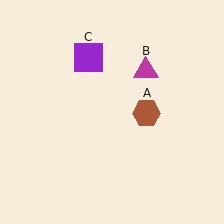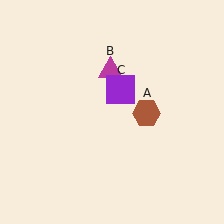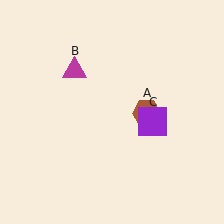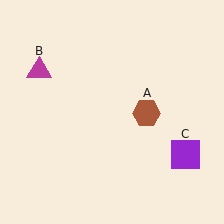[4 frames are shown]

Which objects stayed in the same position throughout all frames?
Brown hexagon (object A) remained stationary.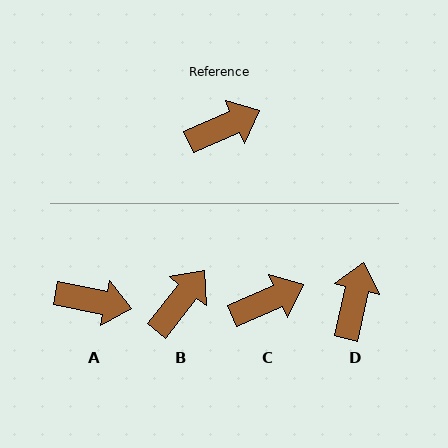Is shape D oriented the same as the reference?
No, it is off by about 53 degrees.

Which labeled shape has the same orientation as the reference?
C.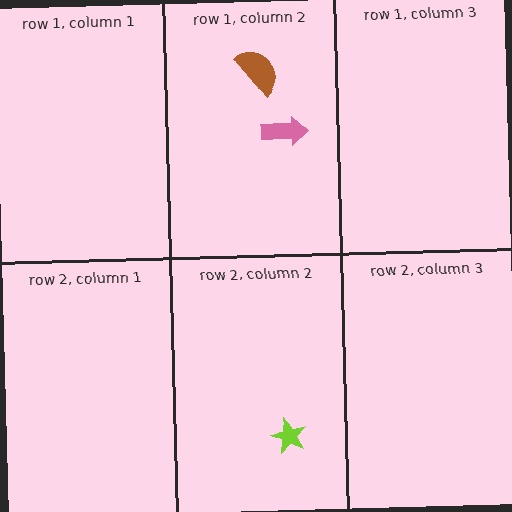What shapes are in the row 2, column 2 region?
The lime star.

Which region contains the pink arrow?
The row 1, column 2 region.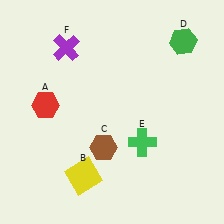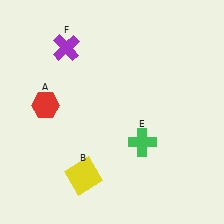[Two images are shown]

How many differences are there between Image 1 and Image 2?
There are 2 differences between the two images.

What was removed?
The green hexagon (D), the brown hexagon (C) were removed in Image 2.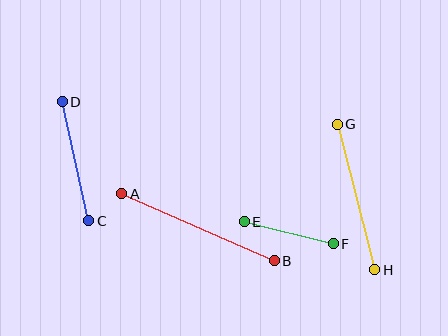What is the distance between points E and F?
The distance is approximately 92 pixels.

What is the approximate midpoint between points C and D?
The midpoint is at approximately (76, 161) pixels.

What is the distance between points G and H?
The distance is approximately 150 pixels.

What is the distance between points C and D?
The distance is approximately 122 pixels.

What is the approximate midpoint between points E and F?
The midpoint is at approximately (289, 233) pixels.